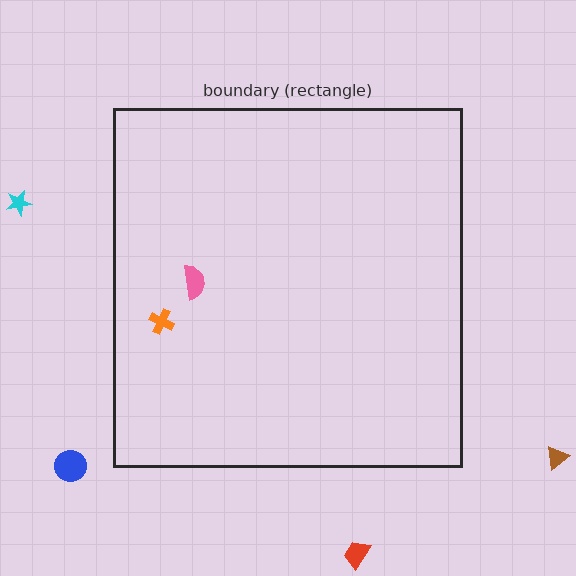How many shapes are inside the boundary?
2 inside, 4 outside.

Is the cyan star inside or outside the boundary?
Outside.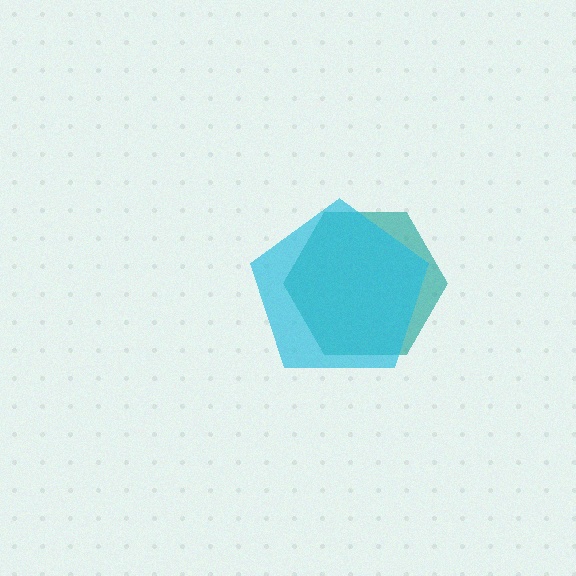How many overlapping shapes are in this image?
There are 2 overlapping shapes in the image.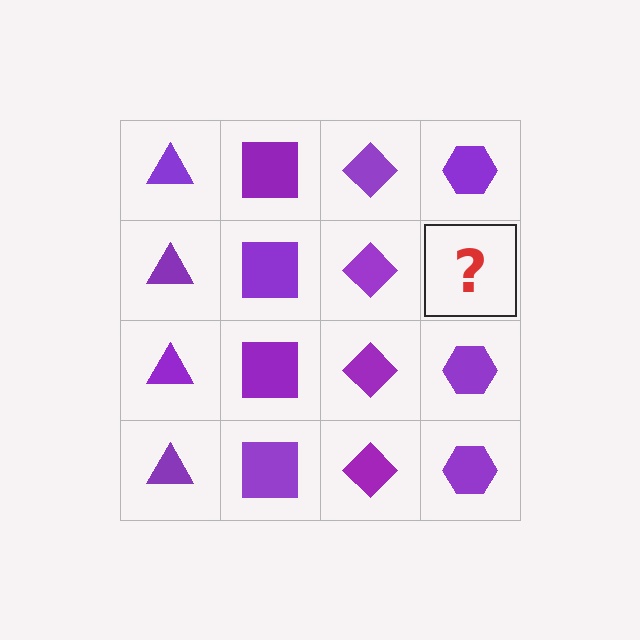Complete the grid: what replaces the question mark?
The question mark should be replaced with a purple hexagon.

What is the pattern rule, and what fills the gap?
The rule is that each column has a consistent shape. The gap should be filled with a purple hexagon.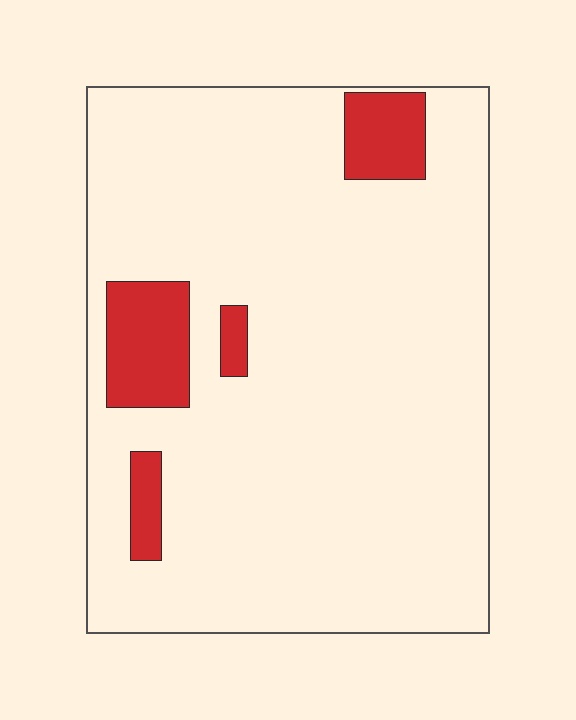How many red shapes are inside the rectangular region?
4.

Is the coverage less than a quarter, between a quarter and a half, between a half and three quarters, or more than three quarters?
Less than a quarter.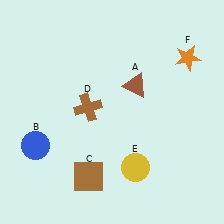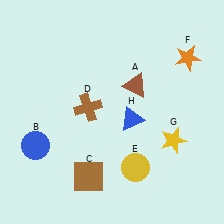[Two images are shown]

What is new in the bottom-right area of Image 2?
A blue triangle (H) was added in the bottom-right area of Image 2.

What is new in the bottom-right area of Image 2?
A yellow star (G) was added in the bottom-right area of Image 2.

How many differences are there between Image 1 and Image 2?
There are 2 differences between the two images.